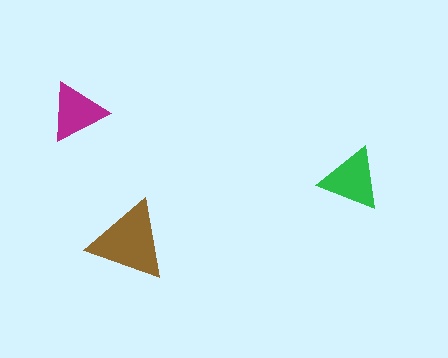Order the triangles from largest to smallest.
the brown one, the green one, the magenta one.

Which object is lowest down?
The brown triangle is bottommost.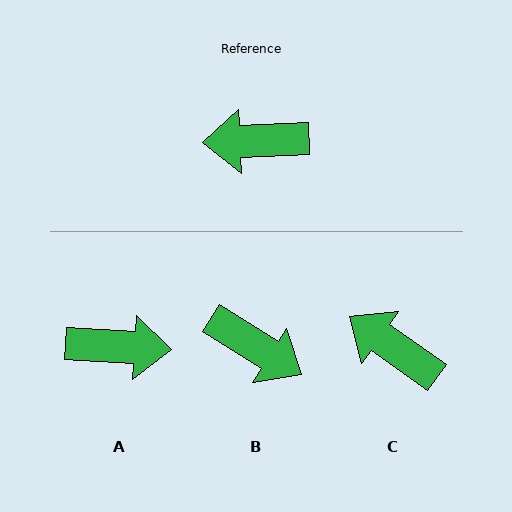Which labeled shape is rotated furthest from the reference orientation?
A, about 175 degrees away.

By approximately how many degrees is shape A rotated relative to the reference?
Approximately 175 degrees counter-clockwise.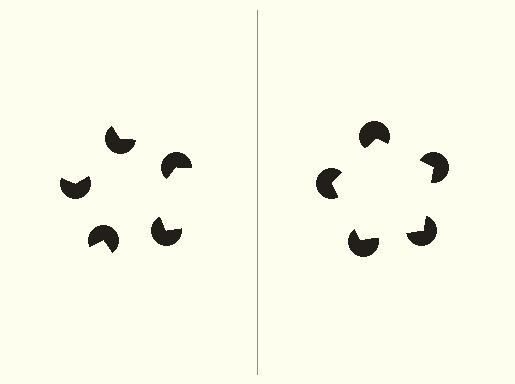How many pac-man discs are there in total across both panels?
10 — 5 on each side.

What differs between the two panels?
The pac-man discs are positioned identically on both sides; only the wedge orientations differ. On the right they align to a pentagon; on the left they are misaligned.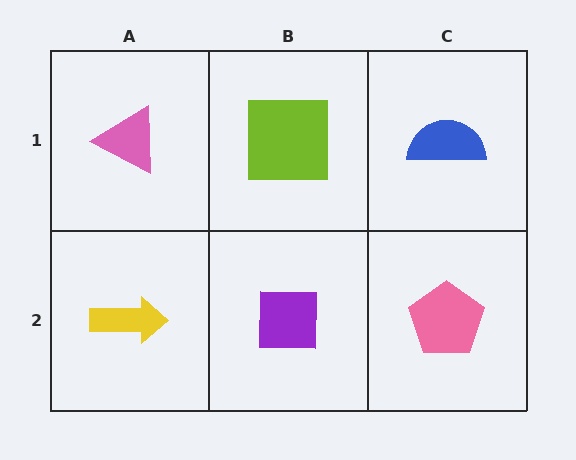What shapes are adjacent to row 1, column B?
A purple square (row 2, column B), a pink triangle (row 1, column A), a blue semicircle (row 1, column C).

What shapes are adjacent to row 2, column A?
A pink triangle (row 1, column A), a purple square (row 2, column B).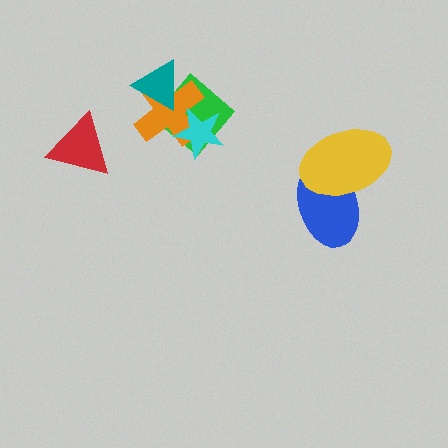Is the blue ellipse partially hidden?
Yes, it is partially covered by another shape.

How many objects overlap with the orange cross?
3 objects overlap with the orange cross.